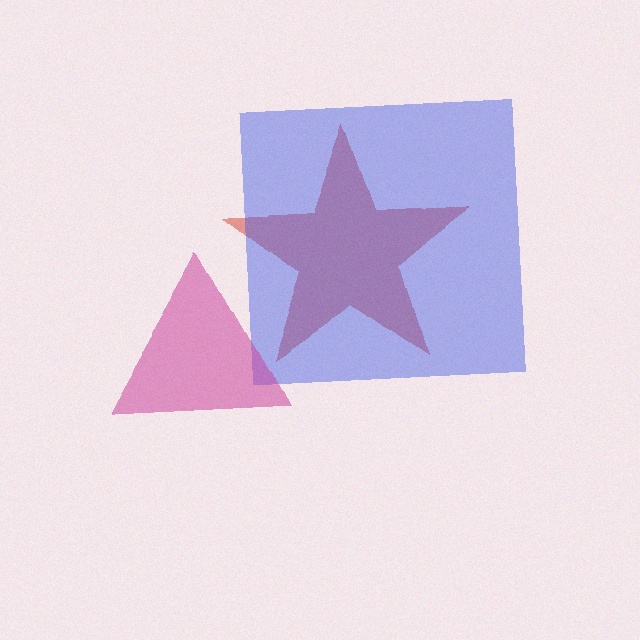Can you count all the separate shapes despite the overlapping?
Yes, there are 3 separate shapes.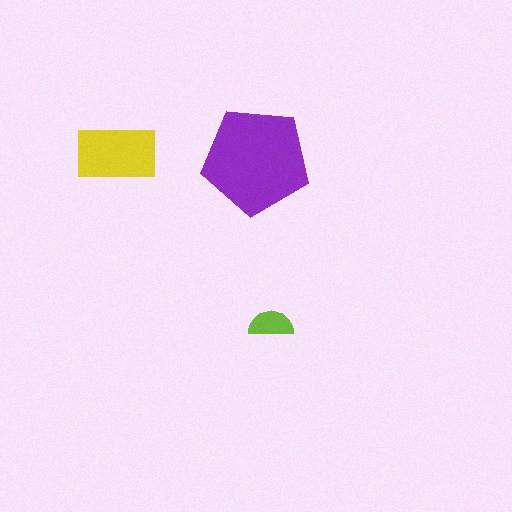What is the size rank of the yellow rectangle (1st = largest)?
2nd.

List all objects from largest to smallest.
The purple pentagon, the yellow rectangle, the lime semicircle.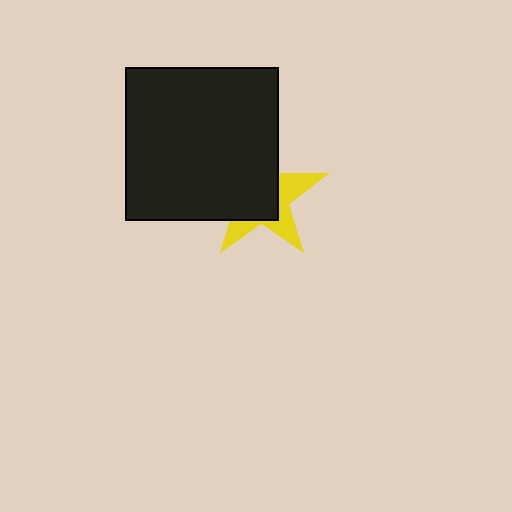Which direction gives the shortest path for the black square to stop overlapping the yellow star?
Moving toward the upper-left gives the shortest separation.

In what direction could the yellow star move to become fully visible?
The yellow star could move toward the lower-right. That would shift it out from behind the black square entirely.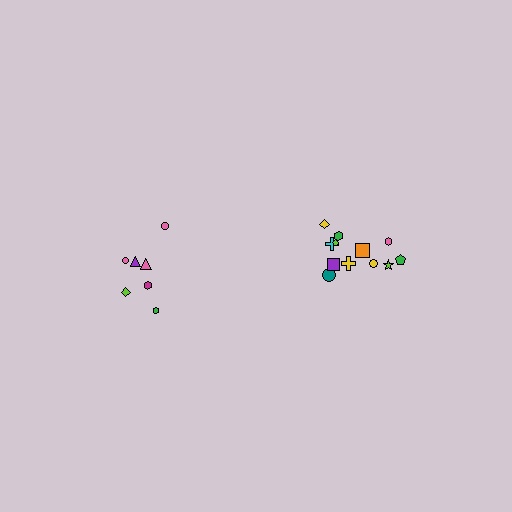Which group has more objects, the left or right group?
The right group.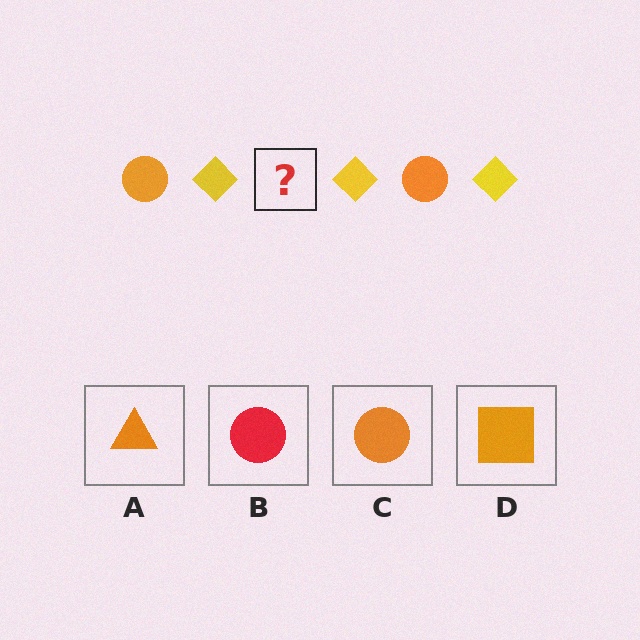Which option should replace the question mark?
Option C.